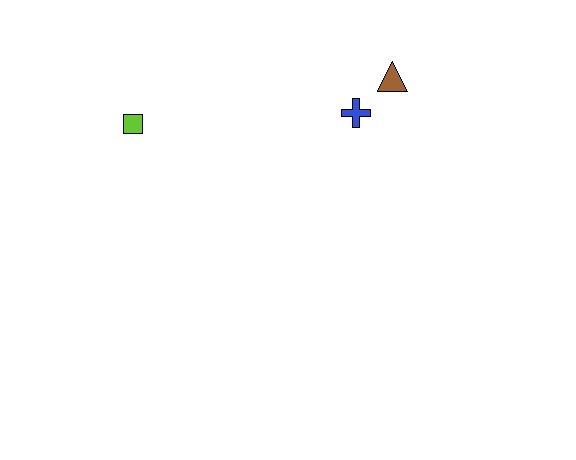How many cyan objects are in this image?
There are no cyan objects.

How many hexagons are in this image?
There are no hexagons.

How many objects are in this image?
There are 3 objects.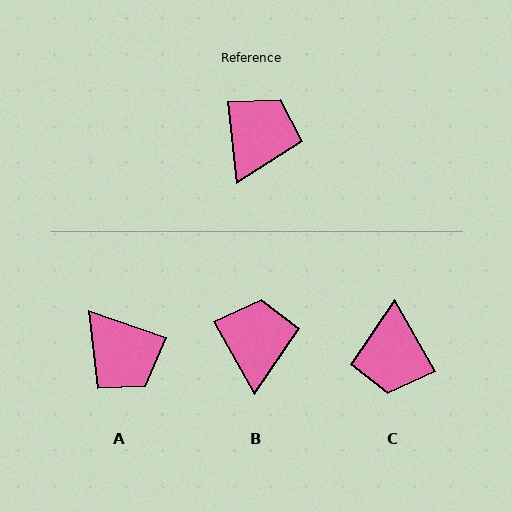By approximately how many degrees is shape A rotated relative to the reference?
Approximately 116 degrees clockwise.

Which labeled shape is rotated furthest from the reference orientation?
C, about 157 degrees away.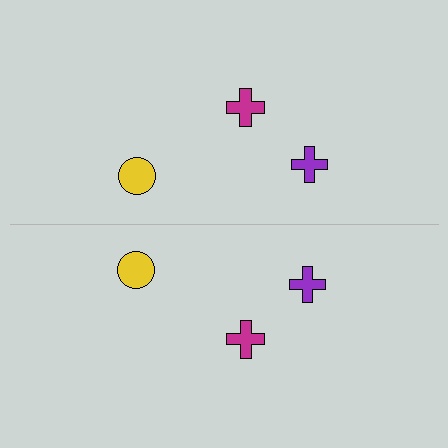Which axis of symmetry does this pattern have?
The pattern has a horizontal axis of symmetry running through the center of the image.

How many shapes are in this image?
There are 6 shapes in this image.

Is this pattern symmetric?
Yes, this pattern has bilateral (reflection) symmetry.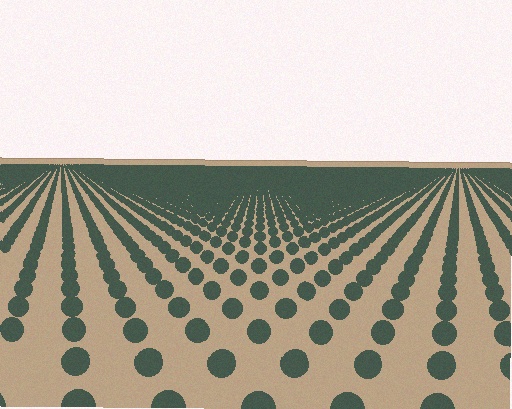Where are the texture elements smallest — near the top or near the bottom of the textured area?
Near the top.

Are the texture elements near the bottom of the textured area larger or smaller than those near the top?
Larger. Near the bottom, elements are closer to the viewer and appear at a bigger on-screen size.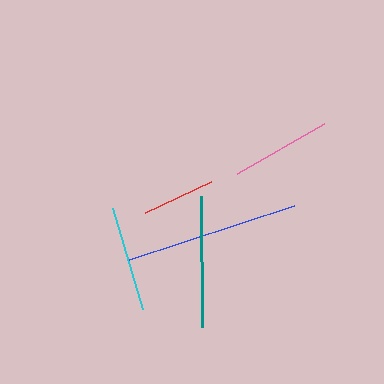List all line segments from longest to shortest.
From longest to shortest: blue, teal, cyan, pink, red.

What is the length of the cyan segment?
The cyan segment is approximately 105 pixels long.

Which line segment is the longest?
The blue line is the longest at approximately 174 pixels.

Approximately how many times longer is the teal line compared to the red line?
The teal line is approximately 1.8 times the length of the red line.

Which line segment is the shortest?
The red line is the shortest at approximately 72 pixels.